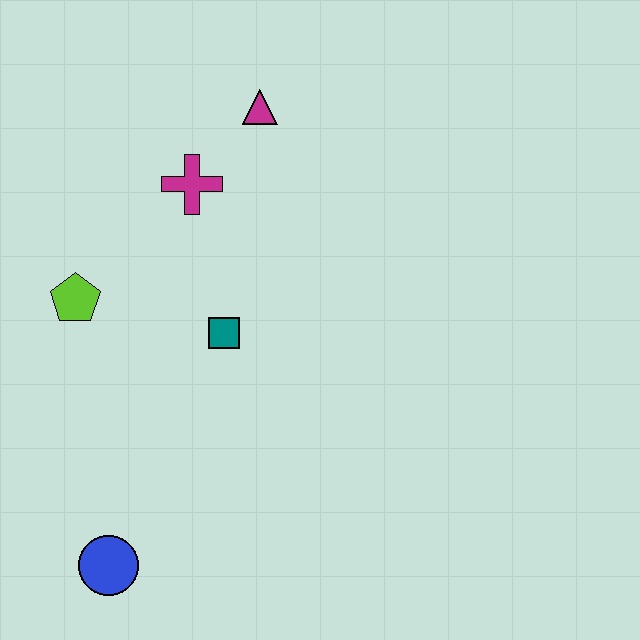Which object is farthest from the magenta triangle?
The blue circle is farthest from the magenta triangle.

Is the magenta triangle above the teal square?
Yes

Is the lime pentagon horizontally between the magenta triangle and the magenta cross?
No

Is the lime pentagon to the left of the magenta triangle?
Yes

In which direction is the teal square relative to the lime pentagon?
The teal square is to the right of the lime pentagon.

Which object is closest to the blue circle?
The teal square is closest to the blue circle.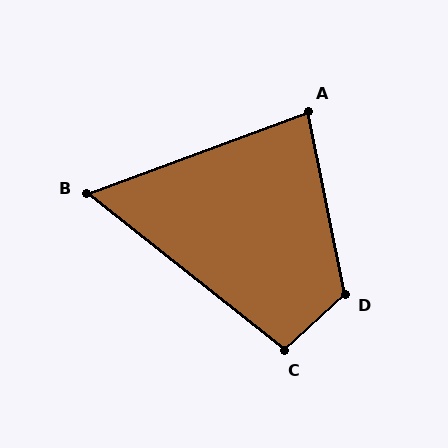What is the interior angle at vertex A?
Approximately 81 degrees (acute).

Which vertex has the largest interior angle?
D, at approximately 121 degrees.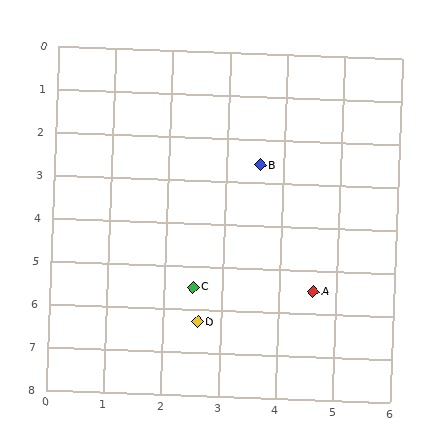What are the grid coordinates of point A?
Point A is at approximately (4.6, 5.5).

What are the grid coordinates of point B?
Point B is at approximately (3.6, 2.6).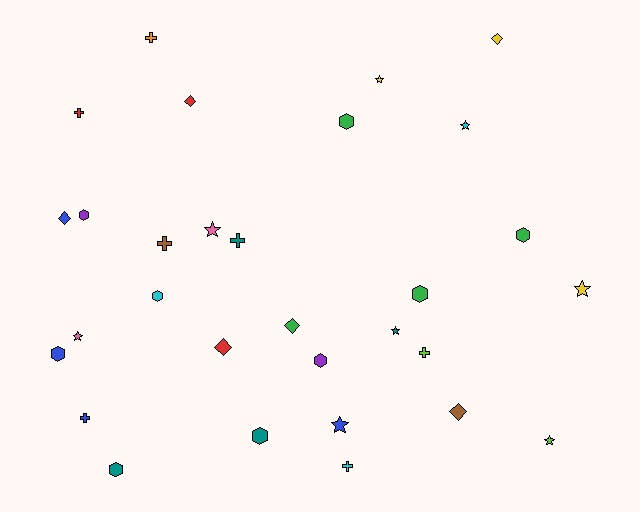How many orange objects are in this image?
There is 1 orange object.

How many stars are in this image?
There are 8 stars.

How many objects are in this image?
There are 30 objects.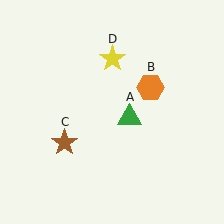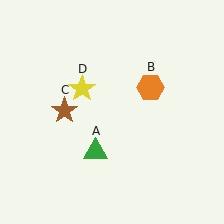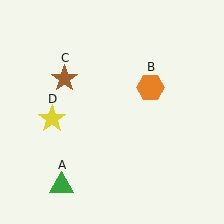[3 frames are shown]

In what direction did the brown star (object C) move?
The brown star (object C) moved up.